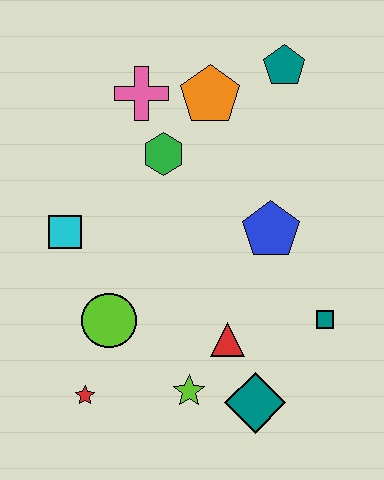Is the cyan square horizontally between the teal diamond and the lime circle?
No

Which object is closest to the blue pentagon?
The teal square is closest to the blue pentagon.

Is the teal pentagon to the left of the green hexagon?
No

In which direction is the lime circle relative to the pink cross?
The lime circle is below the pink cross.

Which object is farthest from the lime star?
The teal pentagon is farthest from the lime star.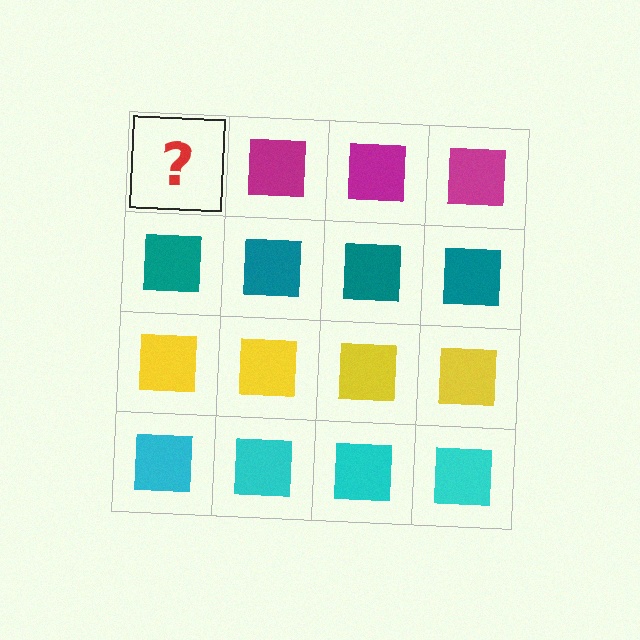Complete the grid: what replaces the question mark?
The question mark should be replaced with a magenta square.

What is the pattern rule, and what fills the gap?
The rule is that each row has a consistent color. The gap should be filled with a magenta square.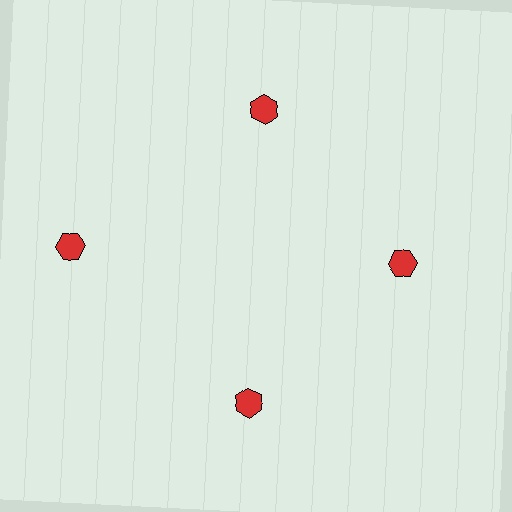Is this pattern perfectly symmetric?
No. The 4 red hexagons are arranged in a ring, but one element near the 9 o'clock position is pushed outward from the center, breaking the 4-fold rotational symmetry.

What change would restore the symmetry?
The symmetry would be restored by moving it inward, back onto the ring so that all 4 hexagons sit at equal angles and equal distance from the center.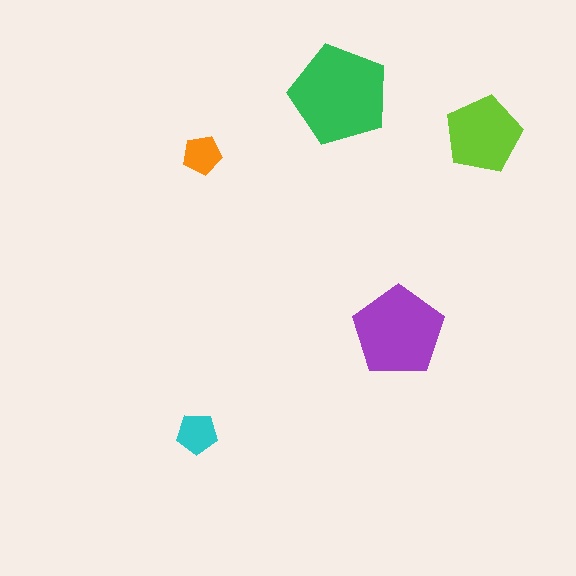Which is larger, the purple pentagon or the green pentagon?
The green one.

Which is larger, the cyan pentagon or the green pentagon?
The green one.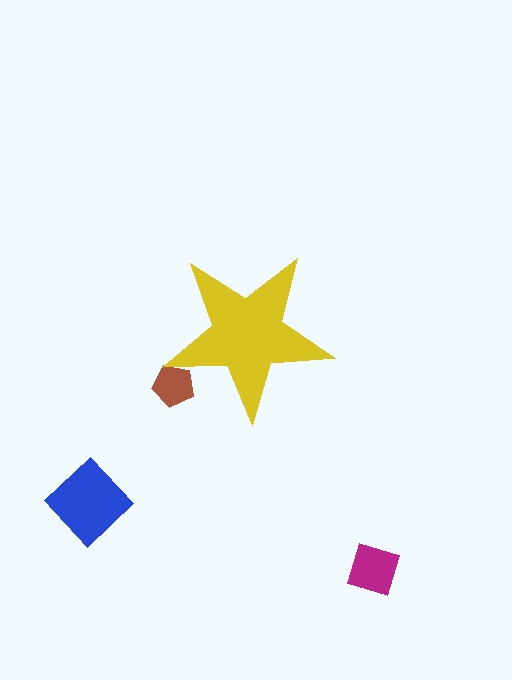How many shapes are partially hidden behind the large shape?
1 shape is partially hidden.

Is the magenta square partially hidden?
No, the magenta square is fully visible.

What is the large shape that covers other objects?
A yellow star.